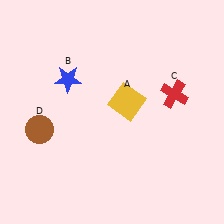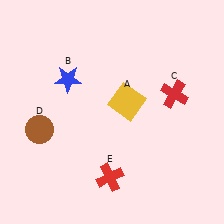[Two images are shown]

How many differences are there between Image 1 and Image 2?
There is 1 difference between the two images.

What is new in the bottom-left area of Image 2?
A red cross (E) was added in the bottom-left area of Image 2.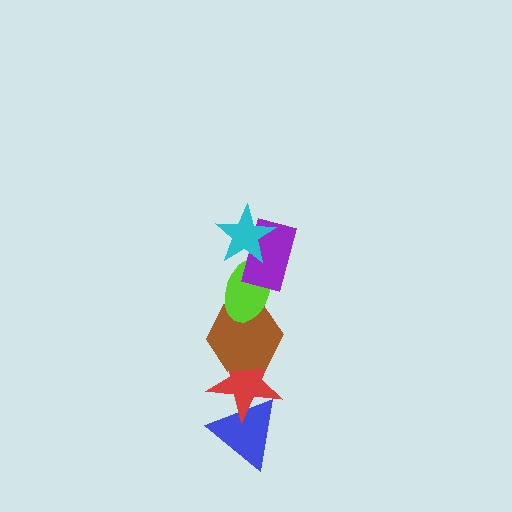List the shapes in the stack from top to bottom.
From top to bottom: the cyan star, the purple rectangle, the lime ellipse, the brown hexagon, the red star, the blue triangle.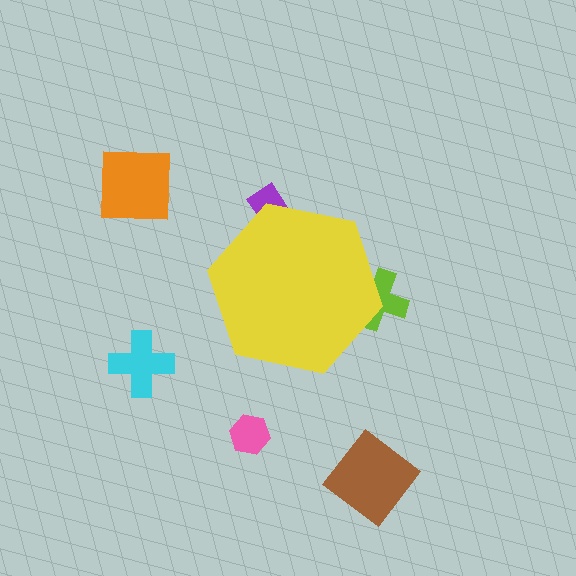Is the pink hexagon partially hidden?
No, the pink hexagon is fully visible.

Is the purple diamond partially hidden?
Yes, the purple diamond is partially hidden behind the yellow hexagon.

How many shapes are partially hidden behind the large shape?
2 shapes are partially hidden.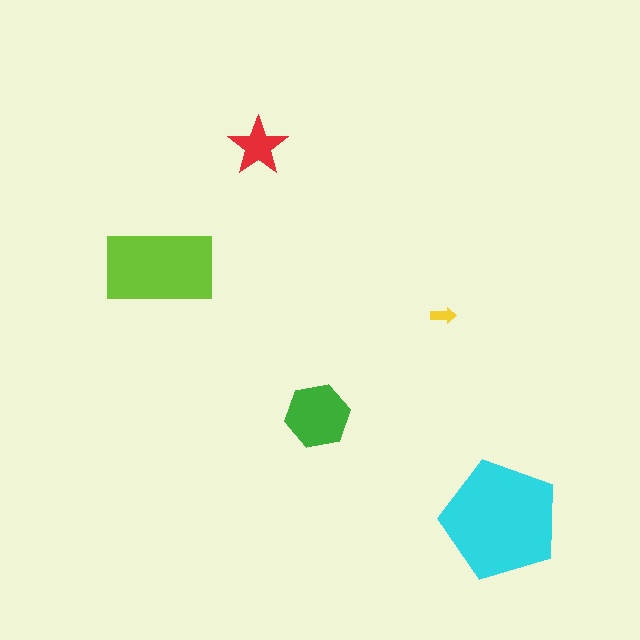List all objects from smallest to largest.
The yellow arrow, the red star, the green hexagon, the lime rectangle, the cyan pentagon.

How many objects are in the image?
There are 5 objects in the image.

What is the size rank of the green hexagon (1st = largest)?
3rd.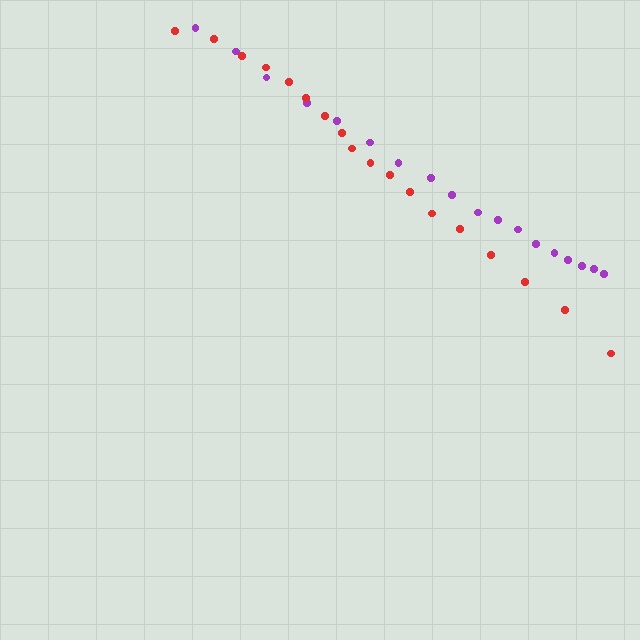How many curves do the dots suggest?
There are 2 distinct paths.